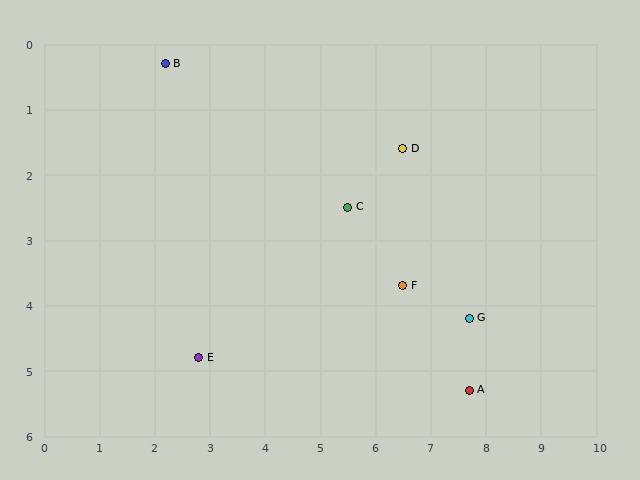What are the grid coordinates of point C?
Point C is at approximately (5.5, 2.5).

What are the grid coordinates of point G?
Point G is at approximately (7.7, 4.2).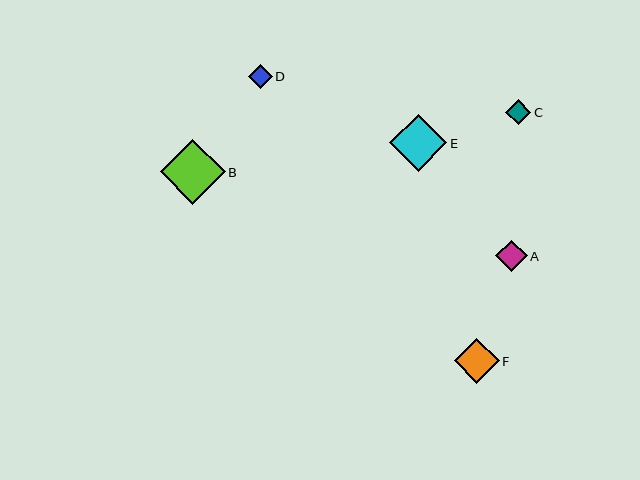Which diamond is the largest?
Diamond B is the largest with a size of approximately 65 pixels.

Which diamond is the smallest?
Diamond D is the smallest with a size of approximately 24 pixels.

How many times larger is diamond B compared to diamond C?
Diamond B is approximately 2.6 times the size of diamond C.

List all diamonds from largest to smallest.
From largest to smallest: B, E, F, A, C, D.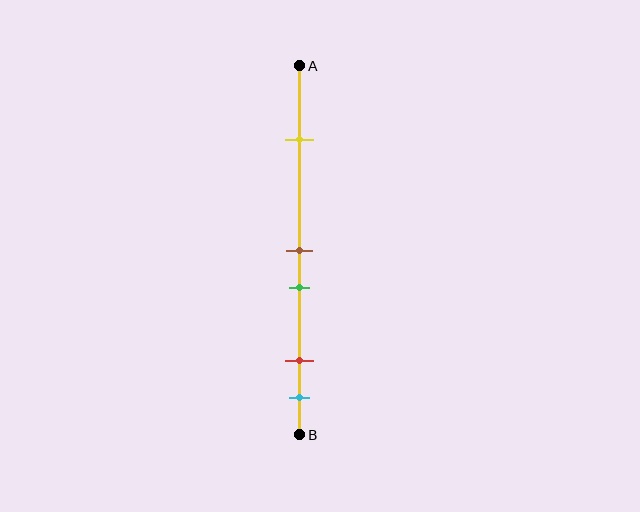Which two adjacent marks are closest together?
The brown and green marks are the closest adjacent pair.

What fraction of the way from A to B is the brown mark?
The brown mark is approximately 50% (0.5) of the way from A to B.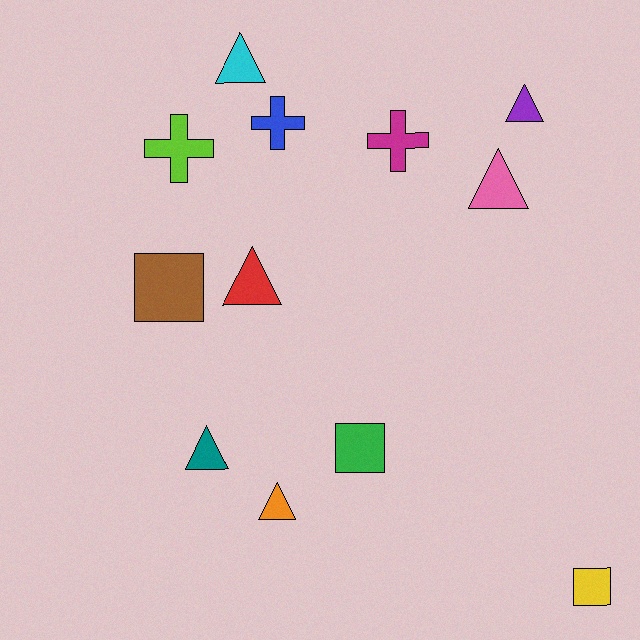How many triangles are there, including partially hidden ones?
There are 6 triangles.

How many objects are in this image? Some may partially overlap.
There are 12 objects.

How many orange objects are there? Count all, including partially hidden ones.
There is 1 orange object.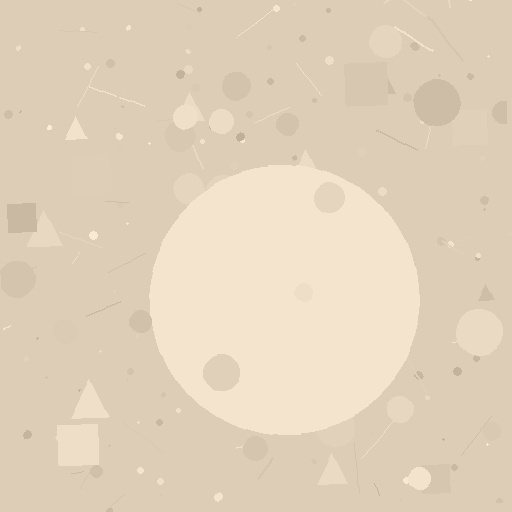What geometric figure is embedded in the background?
A circle is embedded in the background.